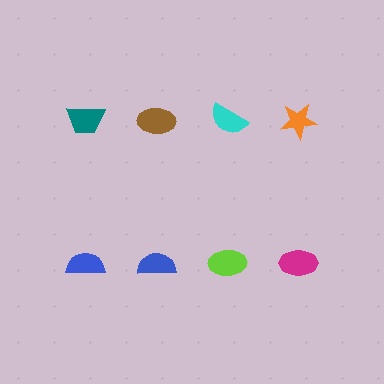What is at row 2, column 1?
A blue semicircle.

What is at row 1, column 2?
A brown ellipse.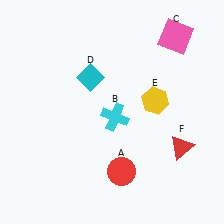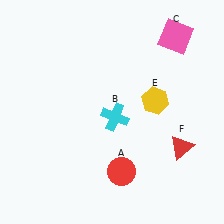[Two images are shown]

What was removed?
The cyan diamond (D) was removed in Image 2.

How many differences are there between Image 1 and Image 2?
There is 1 difference between the two images.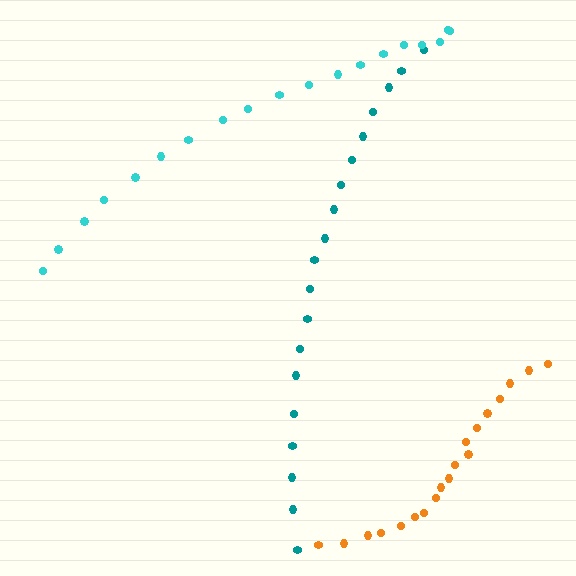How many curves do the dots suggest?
There are 3 distinct paths.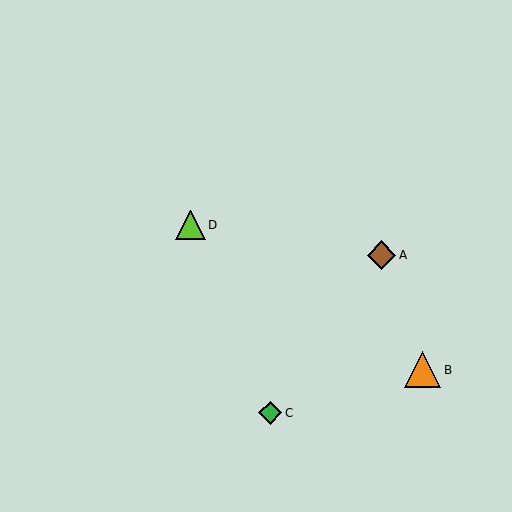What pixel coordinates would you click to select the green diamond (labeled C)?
Click at (270, 413) to select the green diamond C.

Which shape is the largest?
The orange triangle (labeled B) is the largest.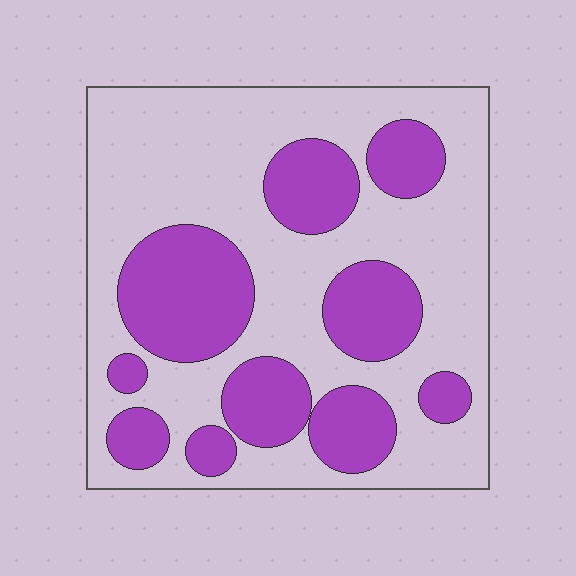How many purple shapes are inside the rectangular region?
10.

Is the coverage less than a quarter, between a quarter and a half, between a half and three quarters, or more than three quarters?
Between a quarter and a half.